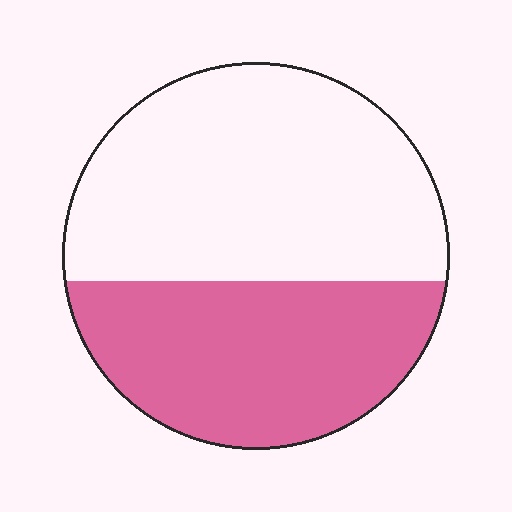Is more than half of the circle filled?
No.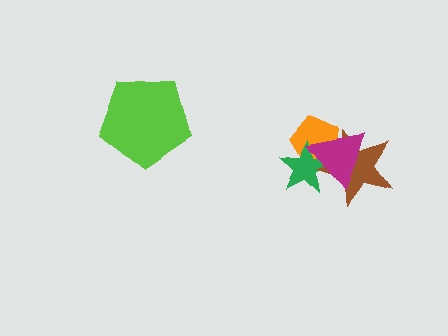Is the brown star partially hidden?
Yes, it is partially covered by another shape.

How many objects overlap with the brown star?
3 objects overlap with the brown star.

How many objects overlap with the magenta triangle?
3 objects overlap with the magenta triangle.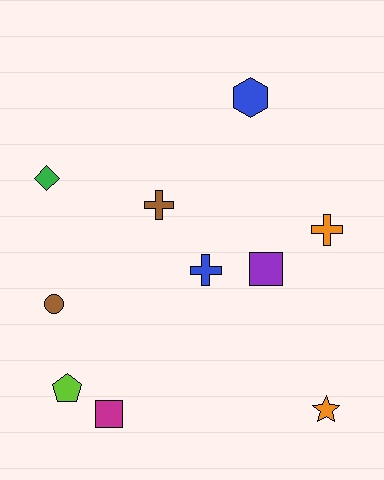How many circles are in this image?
There is 1 circle.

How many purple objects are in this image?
There is 1 purple object.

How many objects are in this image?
There are 10 objects.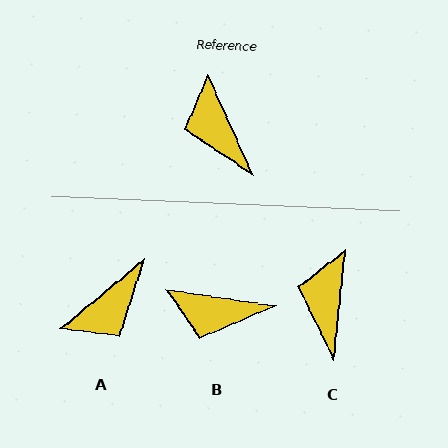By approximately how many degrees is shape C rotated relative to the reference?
Approximately 30 degrees clockwise.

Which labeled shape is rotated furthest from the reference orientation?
A, about 105 degrees away.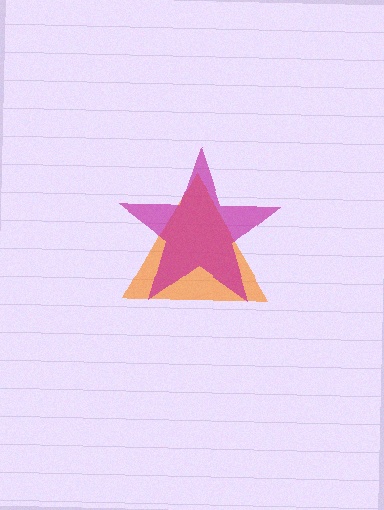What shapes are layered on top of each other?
The layered shapes are: an orange triangle, a magenta star.